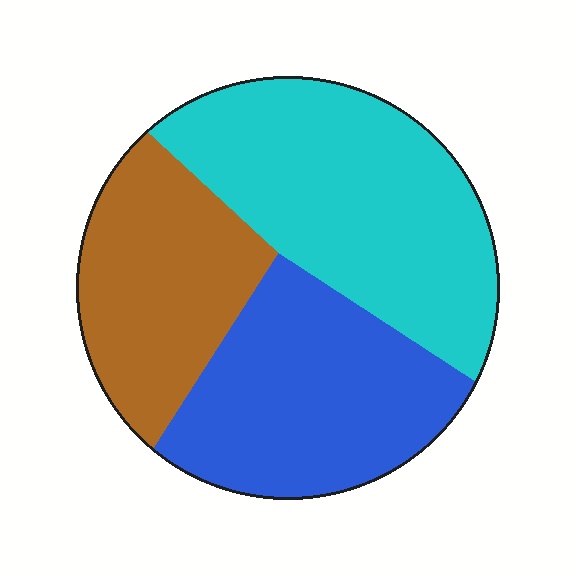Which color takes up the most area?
Cyan, at roughly 40%.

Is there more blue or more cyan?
Cyan.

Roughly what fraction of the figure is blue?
Blue takes up about one third (1/3) of the figure.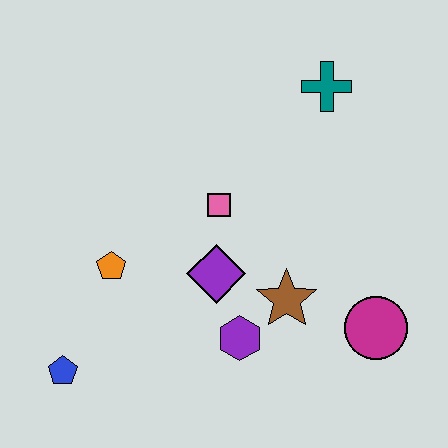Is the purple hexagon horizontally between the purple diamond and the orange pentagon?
No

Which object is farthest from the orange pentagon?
The teal cross is farthest from the orange pentagon.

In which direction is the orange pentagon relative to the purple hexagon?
The orange pentagon is to the left of the purple hexagon.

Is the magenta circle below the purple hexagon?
No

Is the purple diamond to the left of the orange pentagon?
No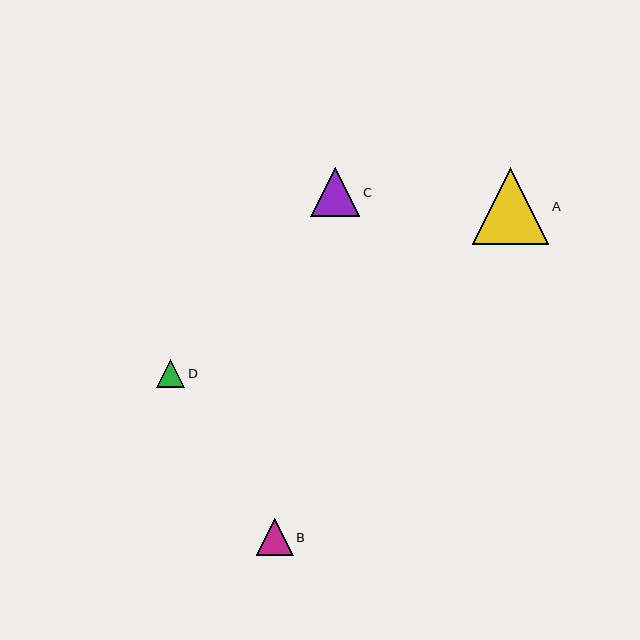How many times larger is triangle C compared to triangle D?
Triangle C is approximately 1.8 times the size of triangle D.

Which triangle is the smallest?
Triangle D is the smallest with a size of approximately 28 pixels.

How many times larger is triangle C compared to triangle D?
Triangle C is approximately 1.8 times the size of triangle D.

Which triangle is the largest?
Triangle A is the largest with a size of approximately 77 pixels.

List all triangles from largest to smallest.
From largest to smallest: A, C, B, D.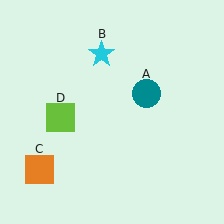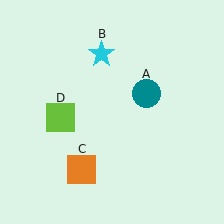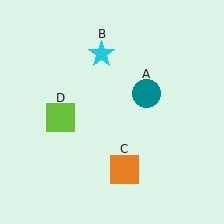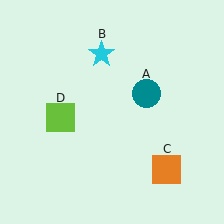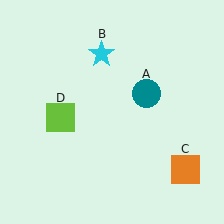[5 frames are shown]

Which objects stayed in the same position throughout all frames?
Teal circle (object A) and cyan star (object B) and lime square (object D) remained stationary.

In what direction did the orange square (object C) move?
The orange square (object C) moved right.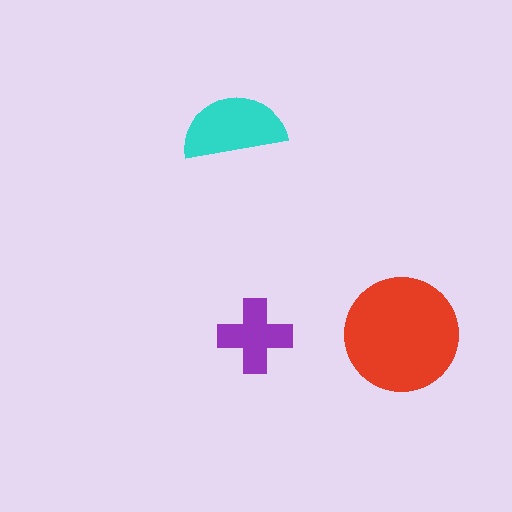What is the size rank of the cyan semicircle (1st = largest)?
2nd.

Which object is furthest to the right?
The red circle is rightmost.